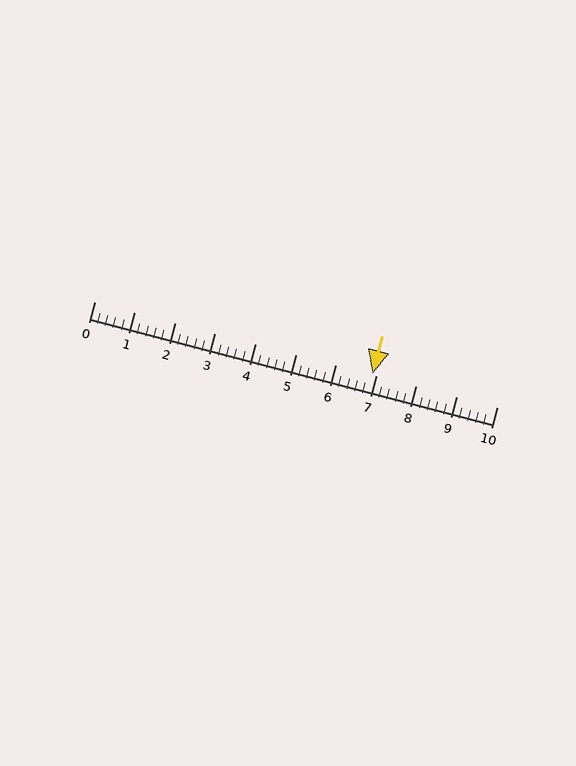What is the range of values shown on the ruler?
The ruler shows values from 0 to 10.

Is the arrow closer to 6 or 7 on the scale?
The arrow is closer to 7.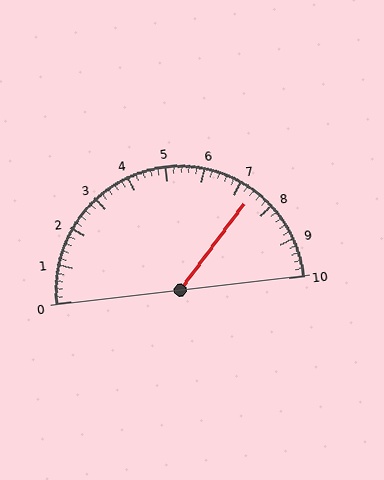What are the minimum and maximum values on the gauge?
The gauge ranges from 0 to 10.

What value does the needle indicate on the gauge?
The needle indicates approximately 7.4.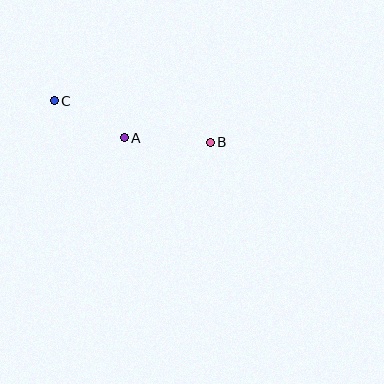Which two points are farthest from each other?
Points B and C are farthest from each other.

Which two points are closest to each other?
Points A and C are closest to each other.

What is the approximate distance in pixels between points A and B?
The distance between A and B is approximately 86 pixels.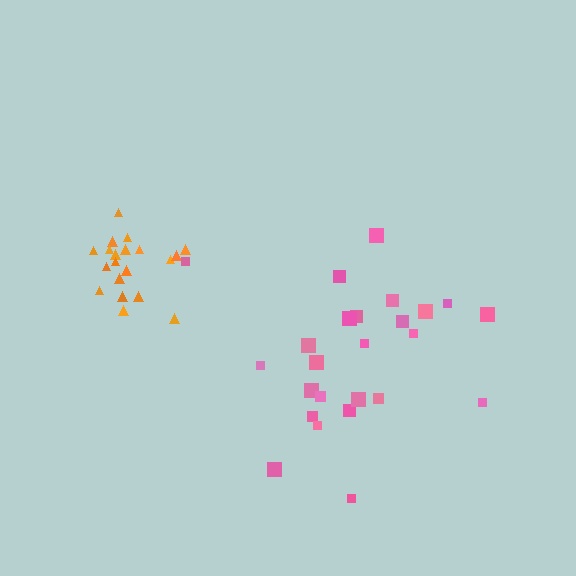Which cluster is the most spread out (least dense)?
Pink.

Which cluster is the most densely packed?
Orange.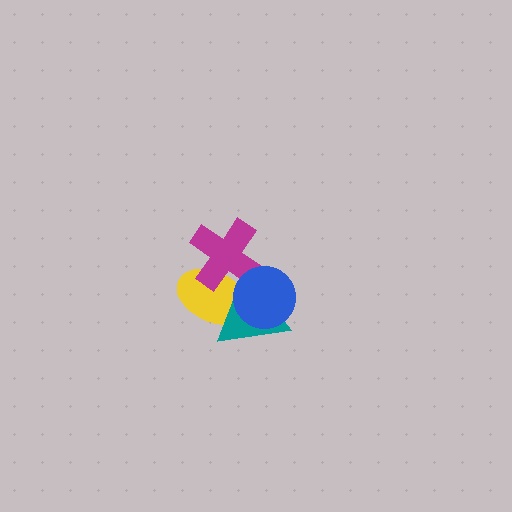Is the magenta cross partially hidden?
Yes, it is partially covered by another shape.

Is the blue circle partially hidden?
No, no other shape covers it.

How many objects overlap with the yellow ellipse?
3 objects overlap with the yellow ellipse.